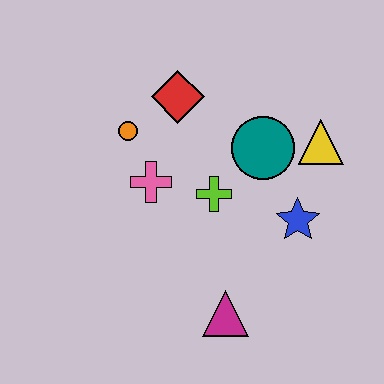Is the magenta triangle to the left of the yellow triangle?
Yes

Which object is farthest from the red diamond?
The magenta triangle is farthest from the red diamond.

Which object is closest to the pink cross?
The orange circle is closest to the pink cross.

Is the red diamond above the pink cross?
Yes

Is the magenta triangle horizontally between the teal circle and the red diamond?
Yes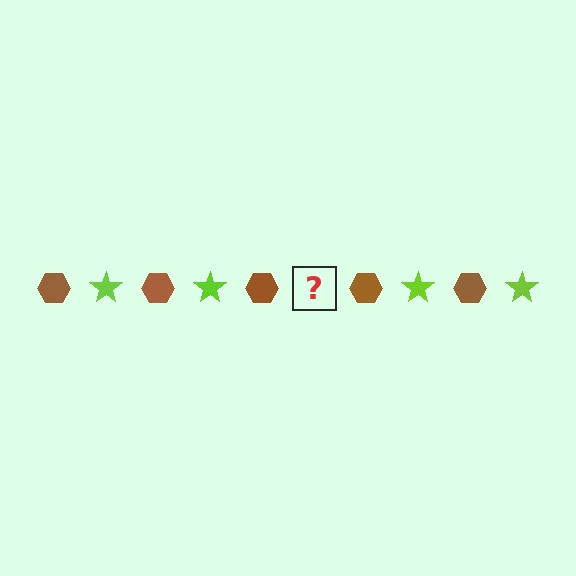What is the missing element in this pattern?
The missing element is a lime star.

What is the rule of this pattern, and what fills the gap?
The rule is that the pattern alternates between brown hexagon and lime star. The gap should be filled with a lime star.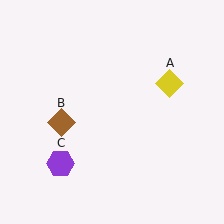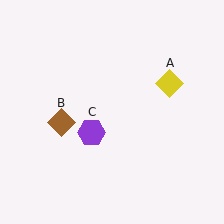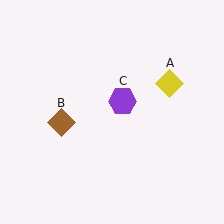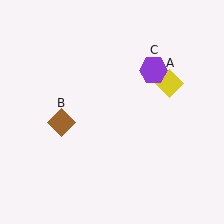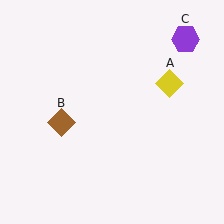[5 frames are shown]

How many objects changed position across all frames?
1 object changed position: purple hexagon (object C).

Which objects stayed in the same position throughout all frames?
Yellow diamond (object A) and brown diamond (object B) remained stationary.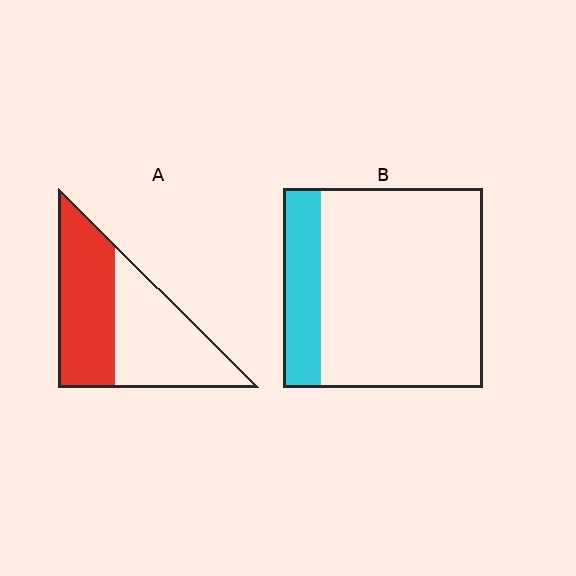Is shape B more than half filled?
No.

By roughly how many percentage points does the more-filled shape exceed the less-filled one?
By roughly 30 percentage points (A over B).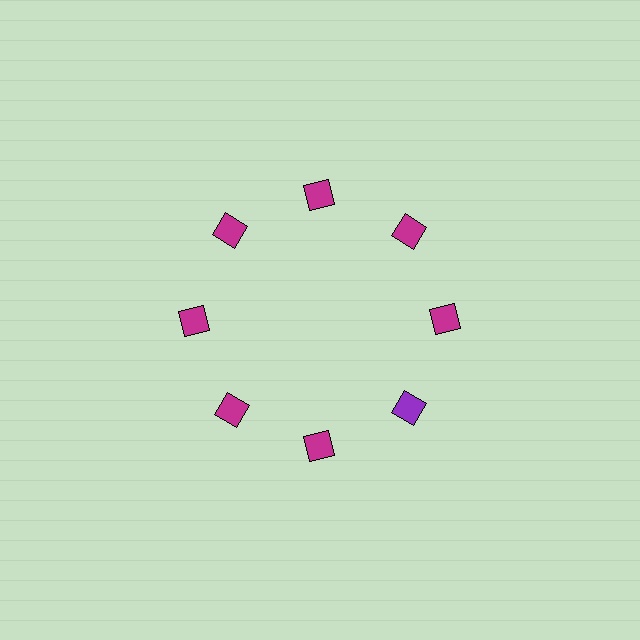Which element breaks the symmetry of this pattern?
The purple square at roughly the 4 o'clock position breaks the symmetry. All other shapes are magenta squares.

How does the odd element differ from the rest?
It has a different color: purple instead of magenta.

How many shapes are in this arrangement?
There are 8 shapes arranged in a ring pattern.